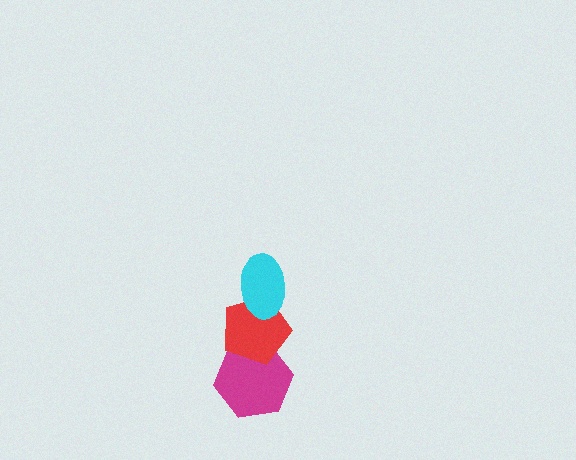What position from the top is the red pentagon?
The red pentagon is 2nd from the top.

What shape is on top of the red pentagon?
The cyan ellipse is on top of the red pentagon.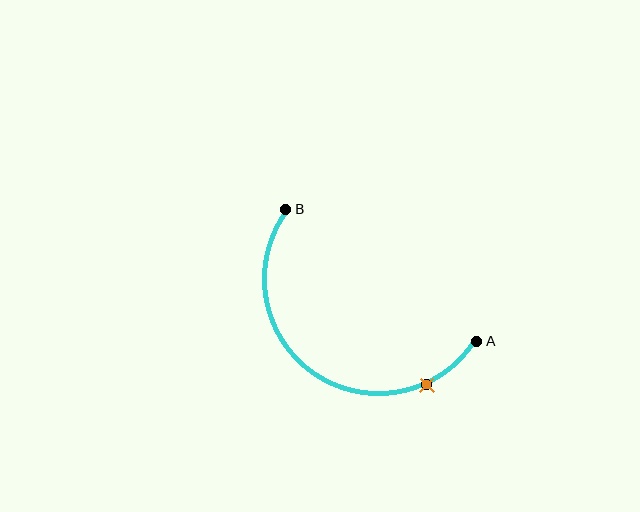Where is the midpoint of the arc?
The arc midpoint is the point on the curve farthest from the straight line joining A and B. It sits below and to the left of that line.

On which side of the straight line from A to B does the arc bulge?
The arc bulges below and to the left of the straight line connecting A and B.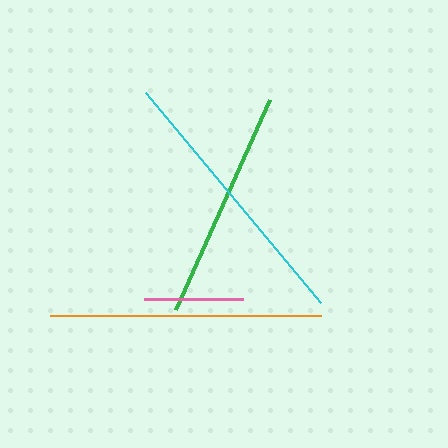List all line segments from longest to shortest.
From longest to shortest: cyan, orange, green, pink.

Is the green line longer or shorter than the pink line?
The green line is longer than the pink line.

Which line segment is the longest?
The cyan line is the longest at approximately 273 pixels.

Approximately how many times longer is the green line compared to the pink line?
The green line is approximately 2.3 times the length of the pink line.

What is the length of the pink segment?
The pink segment is approximately 99 pixels long.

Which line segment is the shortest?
The pink line is the shortest at approximately 99 pixels.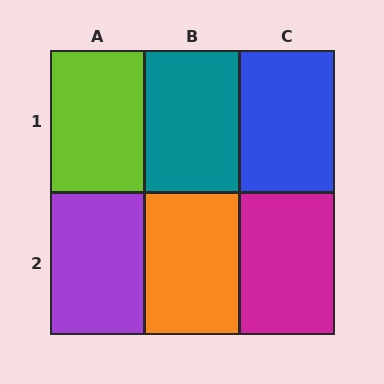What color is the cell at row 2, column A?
Purple.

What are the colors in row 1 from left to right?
Lime, teal, blue.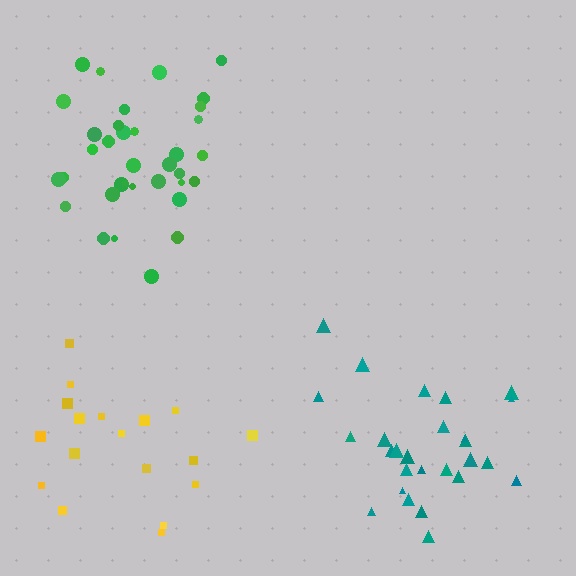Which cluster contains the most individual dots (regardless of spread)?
Green (35).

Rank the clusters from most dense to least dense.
green, teal, yellow.